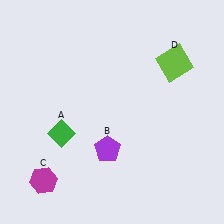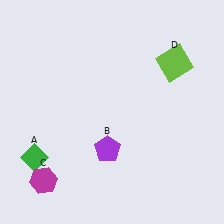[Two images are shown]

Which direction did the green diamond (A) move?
The green diamond (A) moved left.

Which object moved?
The green diamond (A) moved left.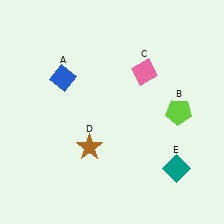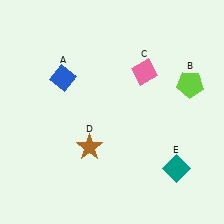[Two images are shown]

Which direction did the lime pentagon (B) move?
The lime pentagon (B) moved up.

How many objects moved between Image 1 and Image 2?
1 object moved between the two images.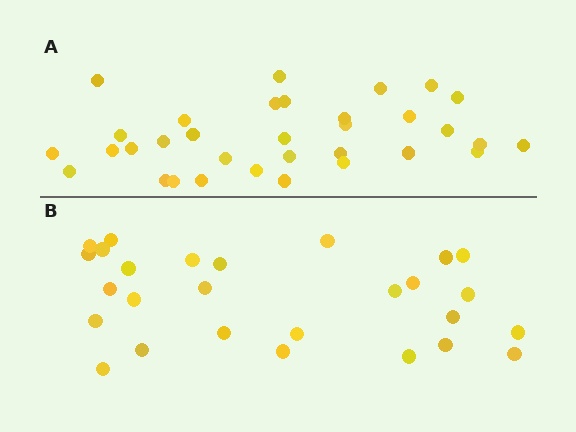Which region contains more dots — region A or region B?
Region A (the top region) has more dots.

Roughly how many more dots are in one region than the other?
Region A has about 6 more dots than region B.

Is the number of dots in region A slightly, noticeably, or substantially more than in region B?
Region A has only slightly more — the two regions are fairly close. The ratio is roughly 1.2 to 1.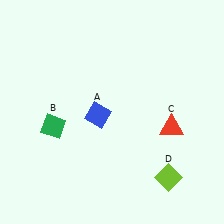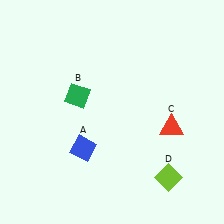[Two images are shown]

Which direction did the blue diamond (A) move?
The blue diamond (A) moved down.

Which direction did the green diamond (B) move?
The green diamond (B) moved up.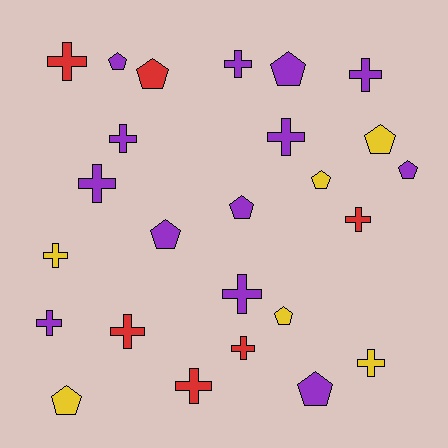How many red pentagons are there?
There is 1 red pentagon.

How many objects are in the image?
There are 25 objects.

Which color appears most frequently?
Purple, with 13 objects.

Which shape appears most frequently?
Cross, with 14 objects.